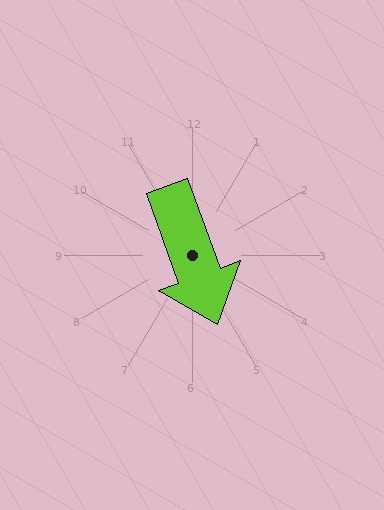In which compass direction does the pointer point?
South.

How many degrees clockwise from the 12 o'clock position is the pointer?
Approximately 160 degrees.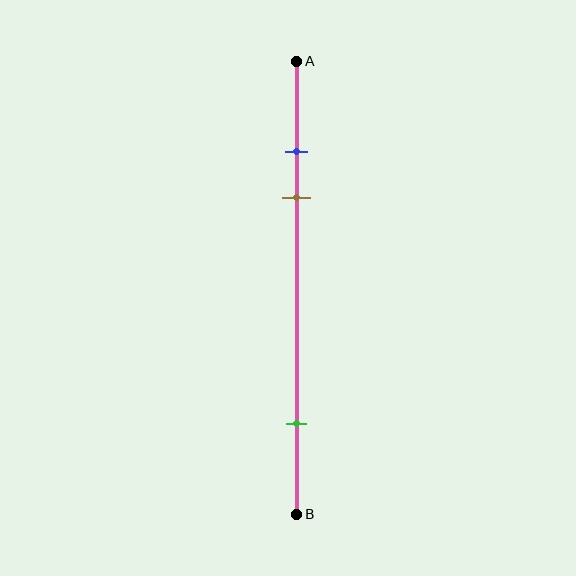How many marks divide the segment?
There are 3 marks dividing the segment.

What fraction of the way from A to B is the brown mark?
The brown mark is approximately 30% (0.3) of the way from A to B.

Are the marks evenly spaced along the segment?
No, the marks are not evenly spaced.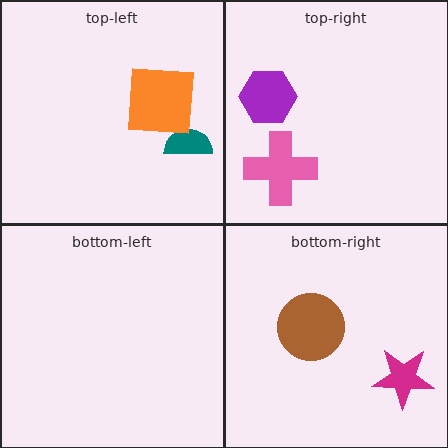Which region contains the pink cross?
The top-right region.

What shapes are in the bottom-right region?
The magenta star, the brown circle.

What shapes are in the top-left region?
The teal semicircle, the orange square.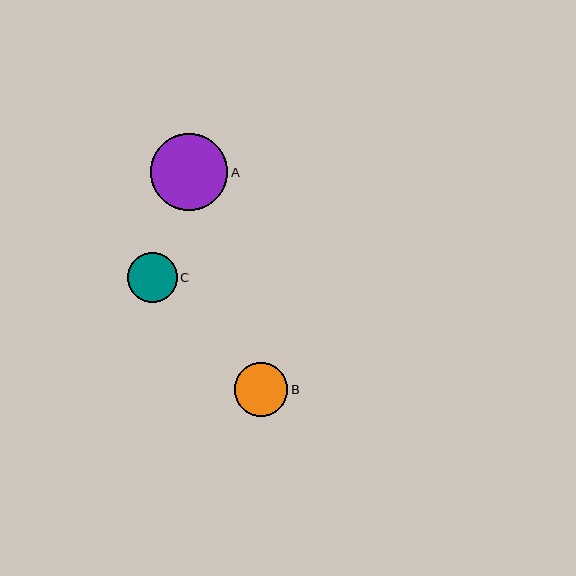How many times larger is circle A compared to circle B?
Circle A is approximately 1.4 times the size of circle B.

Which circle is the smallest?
Circle C is the smallest with a size of approximately 50 pixels.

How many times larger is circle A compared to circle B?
Circle A is approximately 1.4 times the size of circle B.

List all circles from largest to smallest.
From largest to smallest: A, B, C.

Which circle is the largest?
Circle A is the largest with a size of approximately 77 pixels.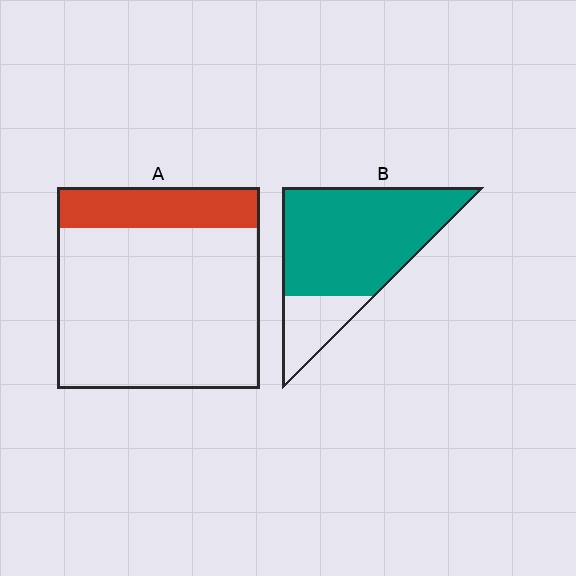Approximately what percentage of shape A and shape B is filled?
A is approximately 20% and B is approximately 80%.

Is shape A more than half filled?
No.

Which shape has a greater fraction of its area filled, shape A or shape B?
Shape B.